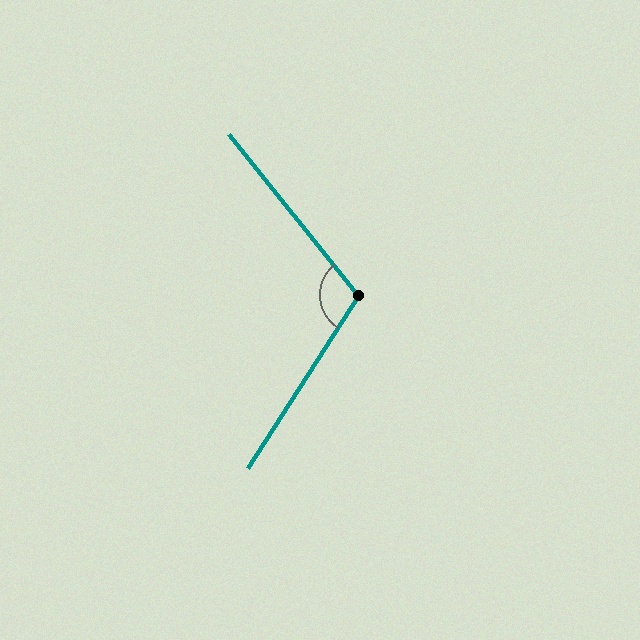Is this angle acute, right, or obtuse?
It is obtuse.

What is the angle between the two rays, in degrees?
Approximately 108 degrees.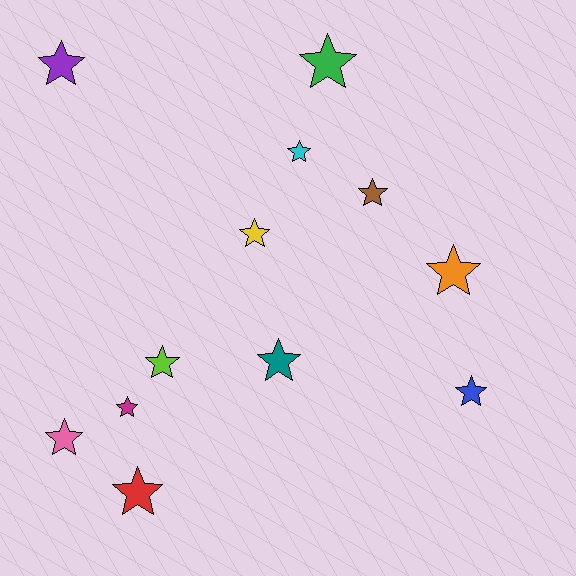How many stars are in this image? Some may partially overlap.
There are 12 stars.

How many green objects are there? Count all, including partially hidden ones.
There is 1 green object.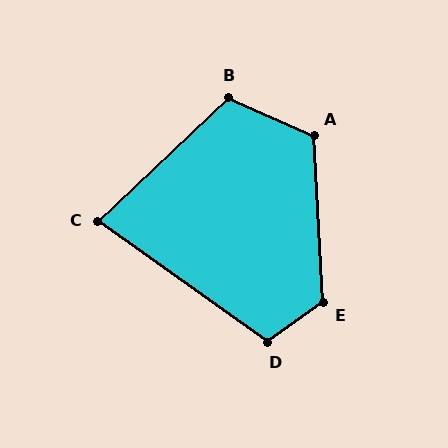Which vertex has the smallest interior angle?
C, at approximately 79 degrees.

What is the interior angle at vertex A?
Approximately 117 degrees (obtuse).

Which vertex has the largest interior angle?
E, at approximately 123 degrees.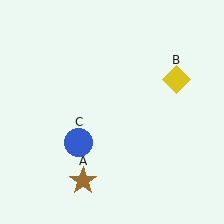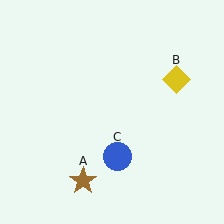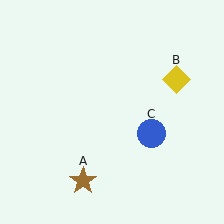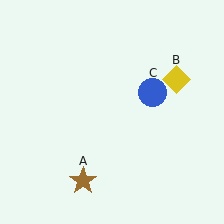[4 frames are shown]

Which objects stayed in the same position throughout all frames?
Brown star (object A) and yellow diamond (object B) remained stationary.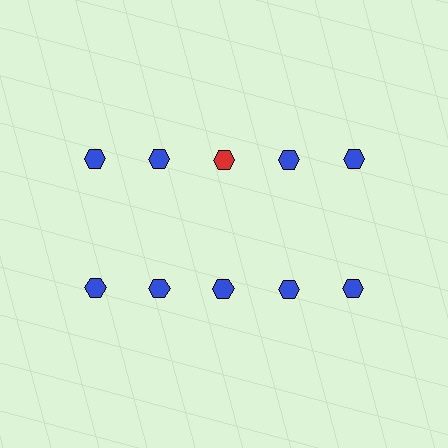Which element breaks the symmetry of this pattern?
The red hexagon in the top row, center column breaks the symmetry. All other shapes are blue hexagons.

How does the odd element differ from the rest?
It has a different color: red instead of blue.